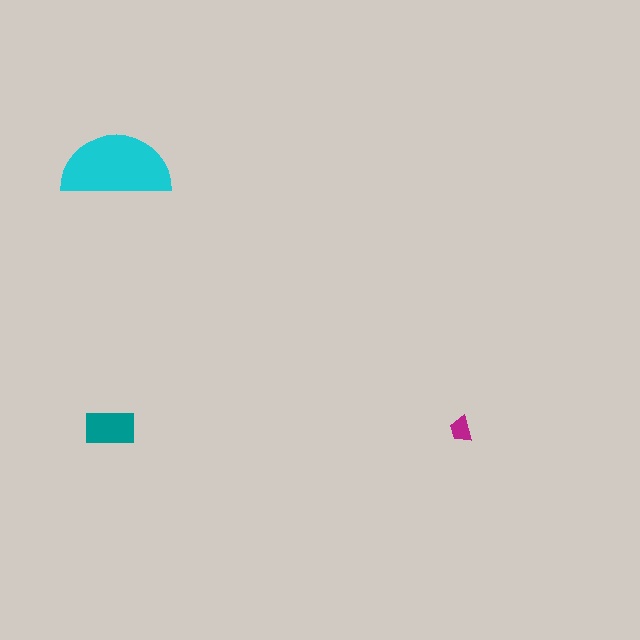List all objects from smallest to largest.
The magenta trapezoid, the teal rectangle, the cyan semicircle.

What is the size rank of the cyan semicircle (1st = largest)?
1st.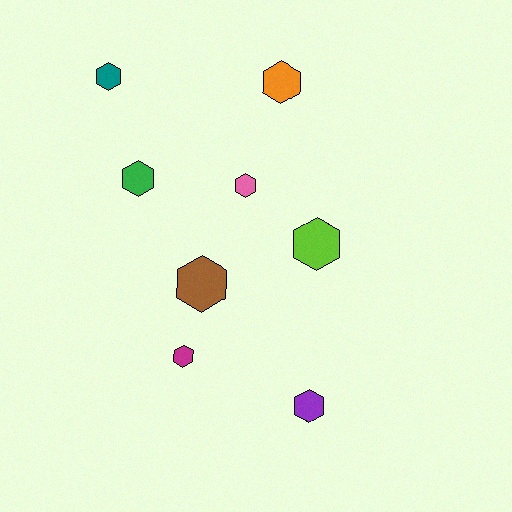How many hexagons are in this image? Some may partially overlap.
There are 8 hexagons.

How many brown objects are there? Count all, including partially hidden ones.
There is 1 brown object.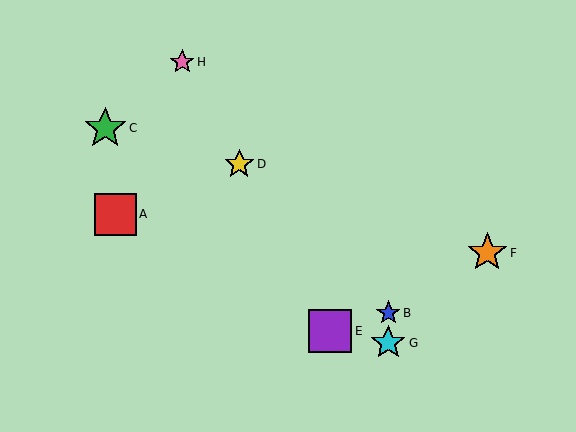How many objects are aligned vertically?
2 objects (B, G) are aligned vertically.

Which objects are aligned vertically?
Objects B, G are aligned vertically.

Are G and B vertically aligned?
Yes, both are at x≈388.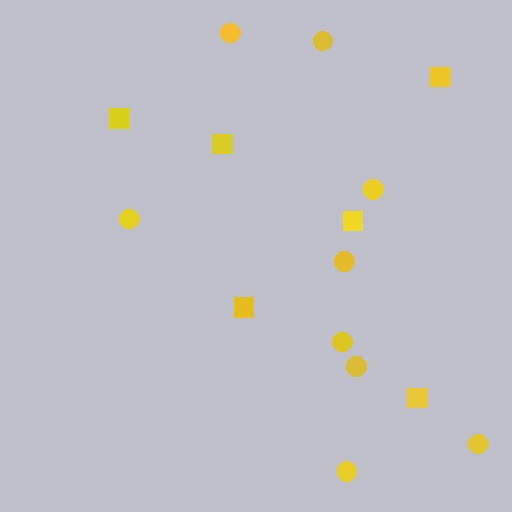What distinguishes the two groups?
There are 2 groups: one group of circles (9) and one group of squares (6).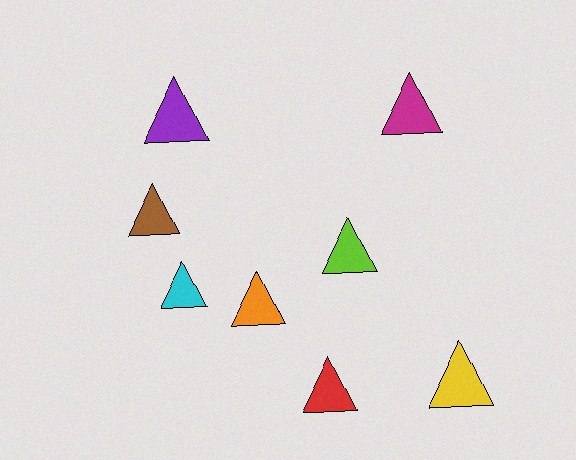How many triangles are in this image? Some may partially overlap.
There are 8 triangles.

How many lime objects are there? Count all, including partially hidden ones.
There is 1 lime object.